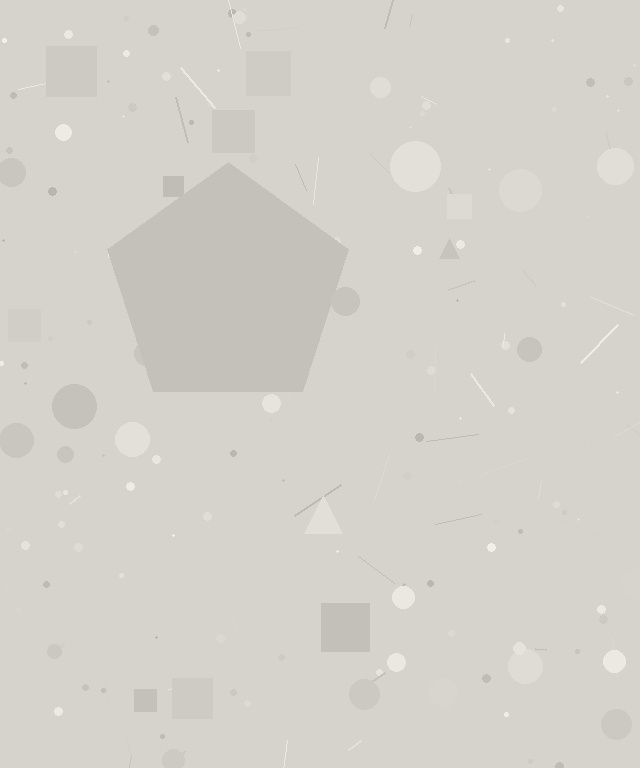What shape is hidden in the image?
A pentagon is hidden in the image.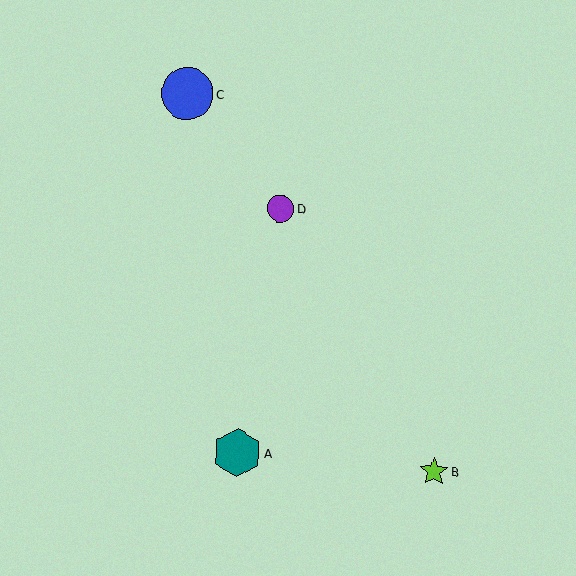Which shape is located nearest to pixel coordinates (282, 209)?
The purple circle (labeled D) at (281, 209) is nearest to that location.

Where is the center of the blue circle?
The center of the blue circle is at (187, 94).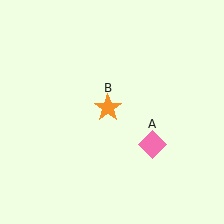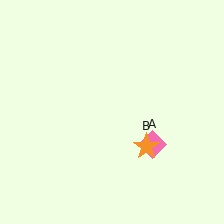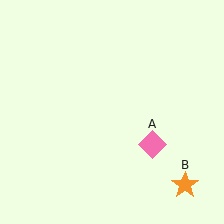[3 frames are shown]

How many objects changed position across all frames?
1 object changed position: orange star (object B).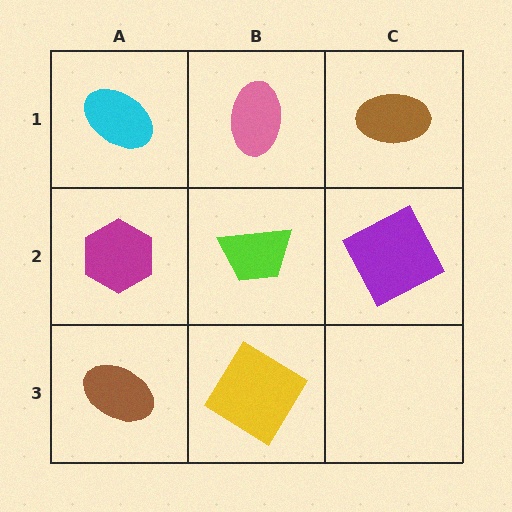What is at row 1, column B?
A pink ellipse.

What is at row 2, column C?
A purple square.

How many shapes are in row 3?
2 shapes.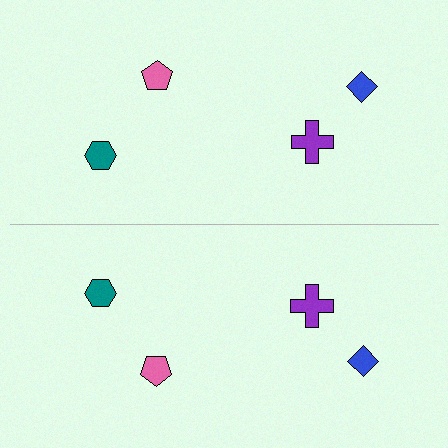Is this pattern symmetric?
Yes, this pattern has bilateral (reflection) symmetry.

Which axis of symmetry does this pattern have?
The pattern has a horizontal axis of symmetry running through the center of the image.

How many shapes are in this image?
There are 8 shapes in this image.